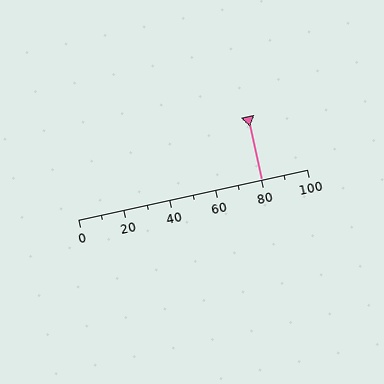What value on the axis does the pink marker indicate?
The marker indicates approximately 80.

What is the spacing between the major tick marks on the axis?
The major ticks are spaced 20 apart.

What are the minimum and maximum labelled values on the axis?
The axis runs from 0 to 100.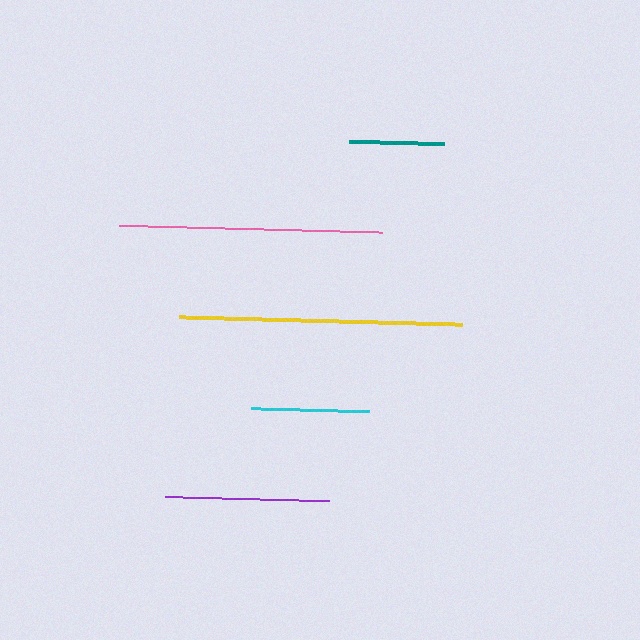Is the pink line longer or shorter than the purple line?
The pink line is longer than the purple line.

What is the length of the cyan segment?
The cyan segment is approximately 118 pixels long.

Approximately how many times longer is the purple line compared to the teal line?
The purple line is approximately 1.7 times the length of the teal line.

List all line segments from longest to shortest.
From longest to shortest: yellow, pink, purple, cyan, teal.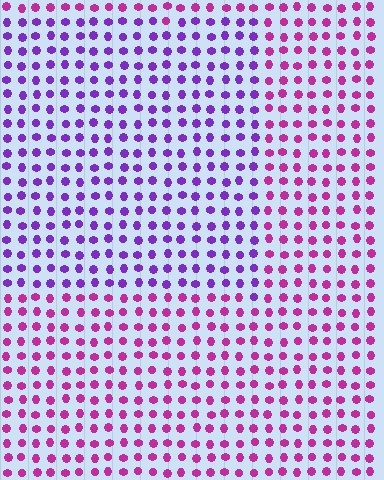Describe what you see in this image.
The image is filled with small magenta elements in a uniform arrangement. A rectangle-shaped region is visible where the elements are tinted to a slightly different hue, forming a subtle color boundary.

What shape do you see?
I see a rectangle.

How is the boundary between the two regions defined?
The boundary is defined purely by a slight shift in hue (about 43 degrees). Spacing, size, and orientation are identical on both sides.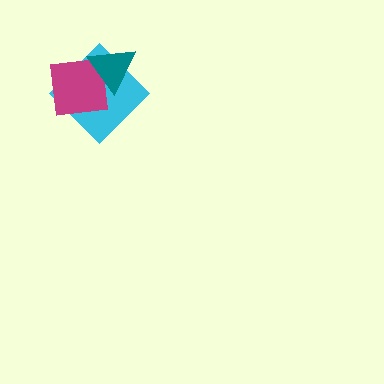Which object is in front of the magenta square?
The teal triangle is in front of the magenta square.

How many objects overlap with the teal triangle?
2 objects overlap with the teal triangle.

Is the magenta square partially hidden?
Yes, it is partially covered by another shape.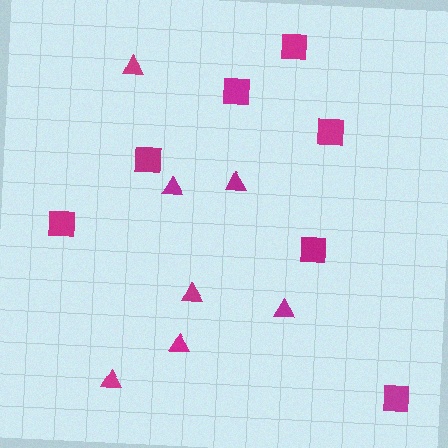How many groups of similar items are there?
There are 2 groups: one group of triangles (7) and one group of squares (7).